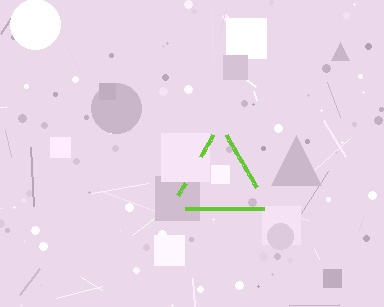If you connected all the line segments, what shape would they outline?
They would outline a triangle.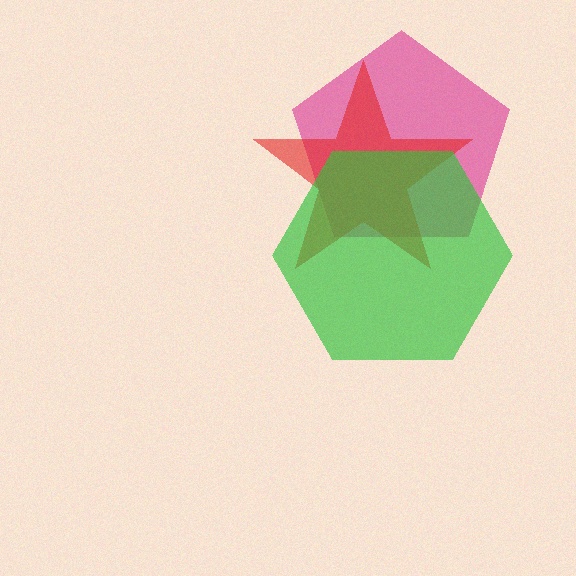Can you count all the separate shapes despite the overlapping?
Yes, there are 3 separate shapes.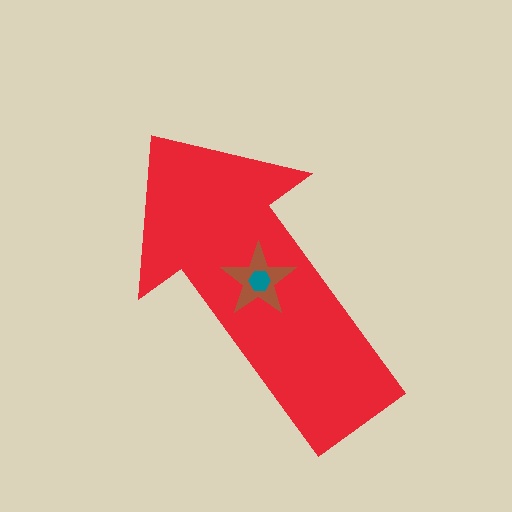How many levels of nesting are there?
3.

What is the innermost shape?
The teal hexagon.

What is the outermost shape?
The red arrow.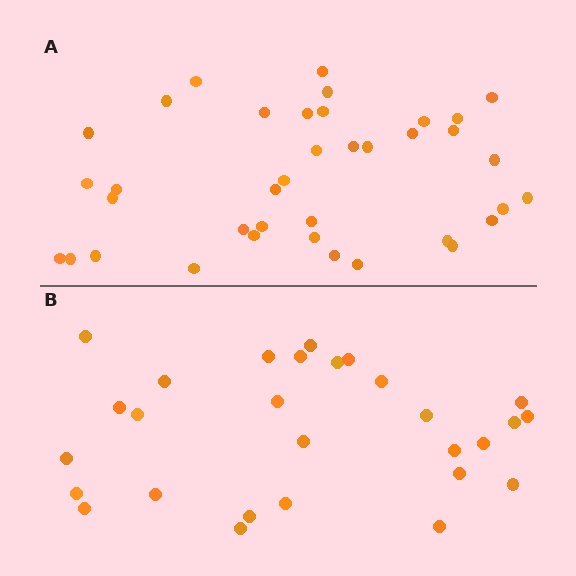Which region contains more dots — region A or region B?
Region A (the top region) has more dots.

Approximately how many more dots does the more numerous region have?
Region A has roughly 10 or so more dots than region B.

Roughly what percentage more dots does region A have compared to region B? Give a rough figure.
About 35% more.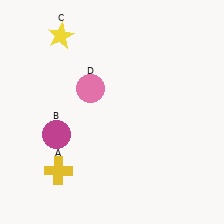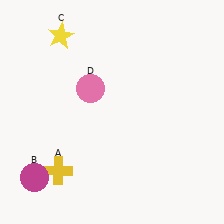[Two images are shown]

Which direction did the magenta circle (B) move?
The magenta circle (B) moved down.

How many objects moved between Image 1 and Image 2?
1 object moved between the two images.